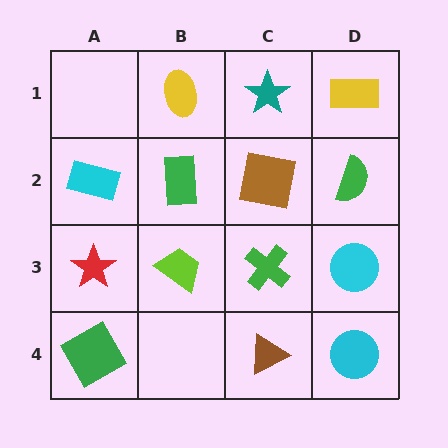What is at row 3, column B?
A lime trapezoid.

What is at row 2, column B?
A green rectangle.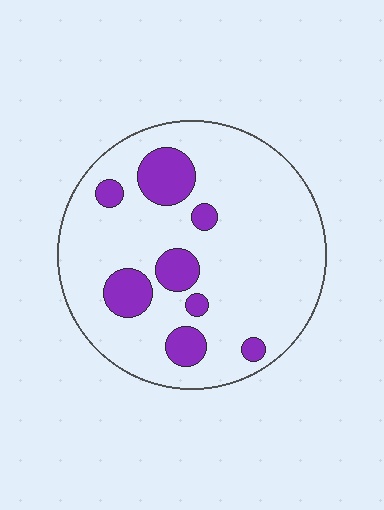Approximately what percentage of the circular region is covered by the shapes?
Approximately 15%.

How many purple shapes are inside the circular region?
8.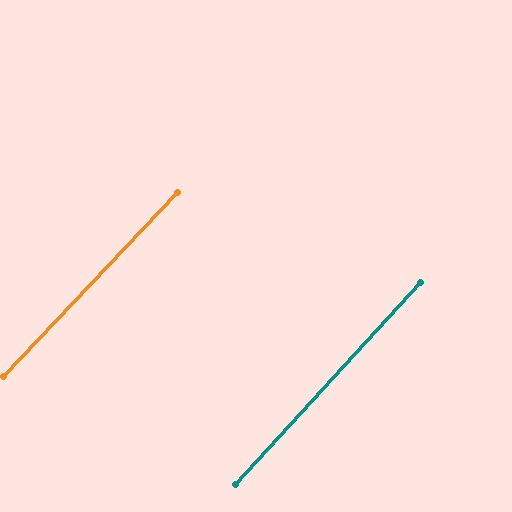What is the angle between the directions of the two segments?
Approximately 1 degree.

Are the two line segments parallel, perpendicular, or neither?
Parallel — their directions differ by only 0.8°.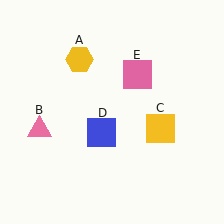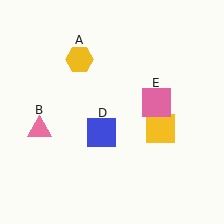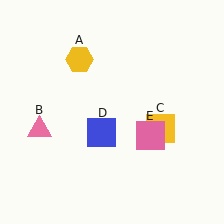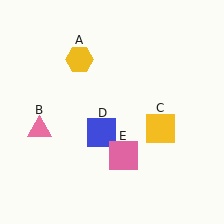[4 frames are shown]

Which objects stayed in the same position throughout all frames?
Yellow hexagon (object A) and pink triangle (object B) and yellow square (object C) and blue square (object D) remained stationary.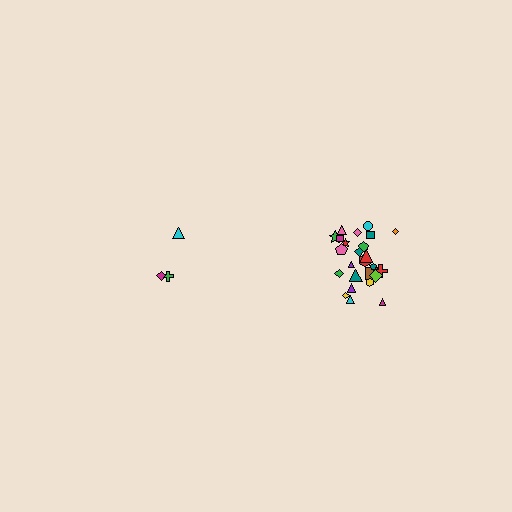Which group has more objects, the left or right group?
The right group.